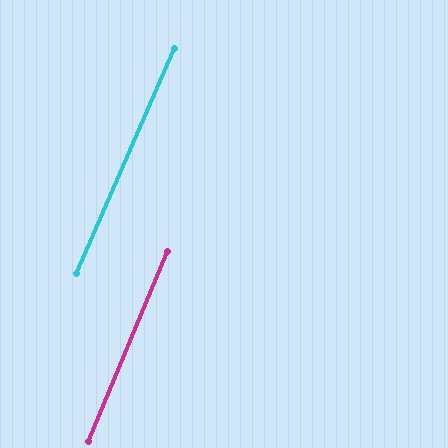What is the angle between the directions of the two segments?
Approximately 1 degree.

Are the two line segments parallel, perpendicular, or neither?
Parallel — their directions differ by only 0.9°.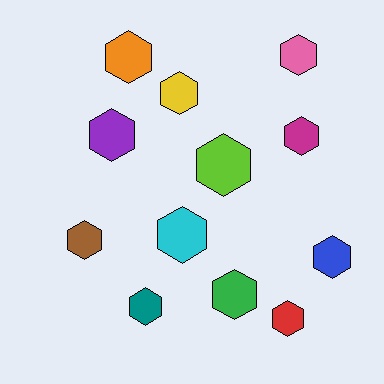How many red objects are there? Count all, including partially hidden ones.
There is 1 red object.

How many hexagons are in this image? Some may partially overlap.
There are 12 hexagons.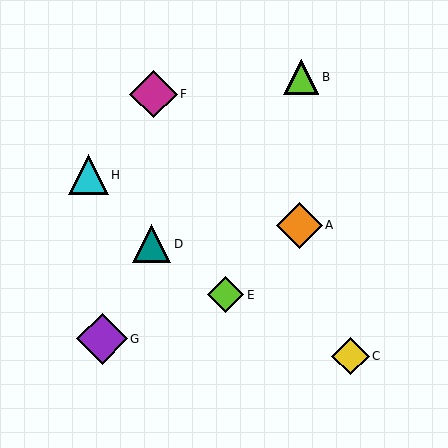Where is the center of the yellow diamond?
The center of the yellow diamond is at (351, 356).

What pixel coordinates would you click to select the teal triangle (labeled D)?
Click at (152, 244) to select the teal triangle D.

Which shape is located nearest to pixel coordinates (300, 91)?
The lime triangle (labeled B) at (301, 77) is nearest to that location.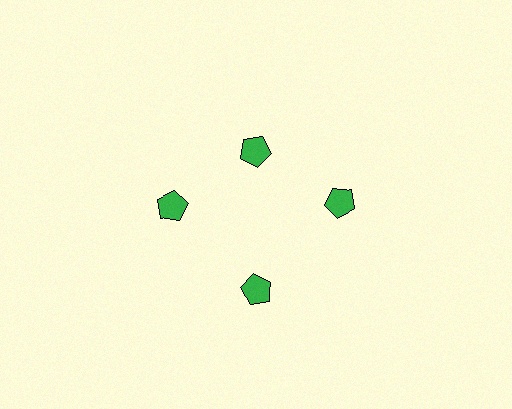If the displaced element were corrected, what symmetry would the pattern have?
It would have 4-fold rotational symmetry — the pattern would map onto itself every 90 degrees.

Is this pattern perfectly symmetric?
No. The 4 green pentagons are arranged in a ring, but one element near the 12 o'clock position is pulled inward toward the center, breaking the 4-fold rotational symmetry.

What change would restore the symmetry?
The symmetry would be restored by moving it outward, back onto the ring so that all 4 pentagons sit at equal angles and equal distance from the center.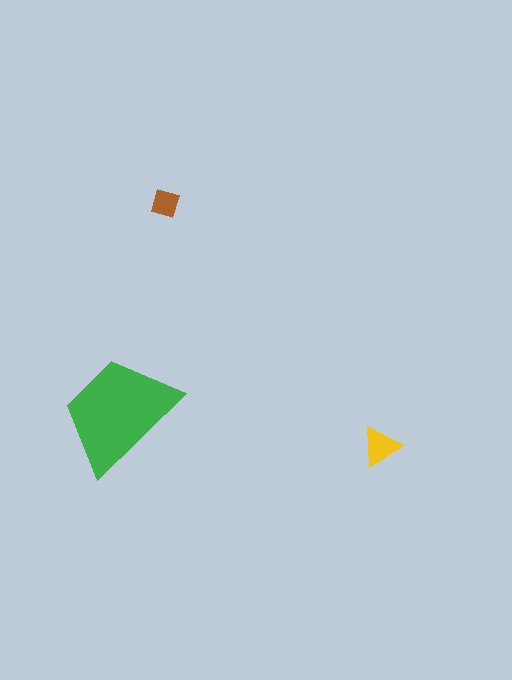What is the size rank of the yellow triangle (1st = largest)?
2nd.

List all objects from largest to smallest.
The green trapezoid, the yellow triangle, the brown diamond.